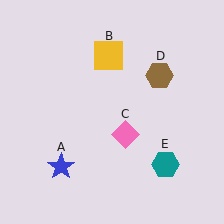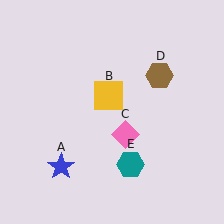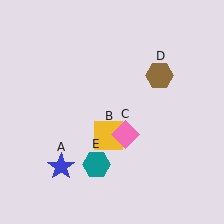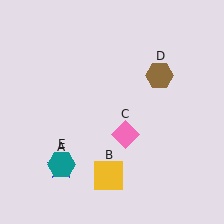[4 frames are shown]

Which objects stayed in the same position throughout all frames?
Blue star (object A) and pink diamond (object C) and brown hexagon (object D) remained stationary.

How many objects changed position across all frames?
2 objects changed position: yellow square (object B), teal hexagon (object E).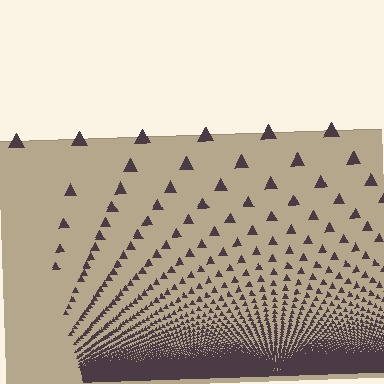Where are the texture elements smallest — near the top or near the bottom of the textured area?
Near the bottom.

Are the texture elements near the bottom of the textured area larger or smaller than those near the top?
Smaller. The gradient is inverted — elements near the bottom are smaller and denser.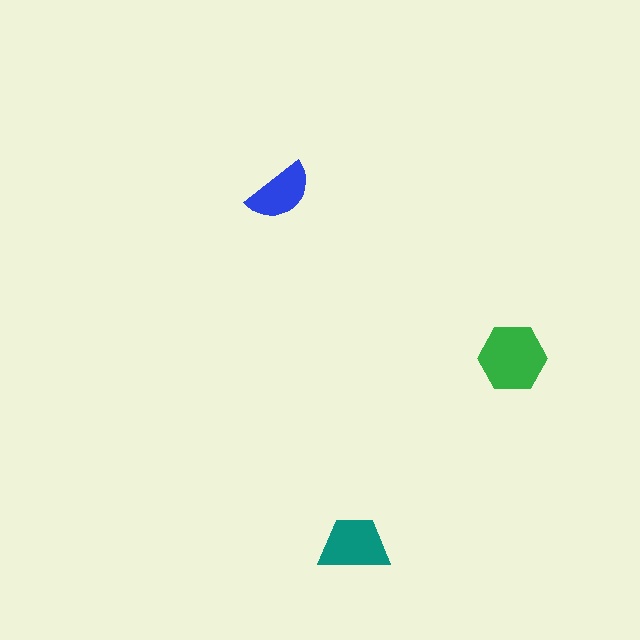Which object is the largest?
The green hexagon.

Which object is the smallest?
The blue semicircle.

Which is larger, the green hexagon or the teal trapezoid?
The green hexagon.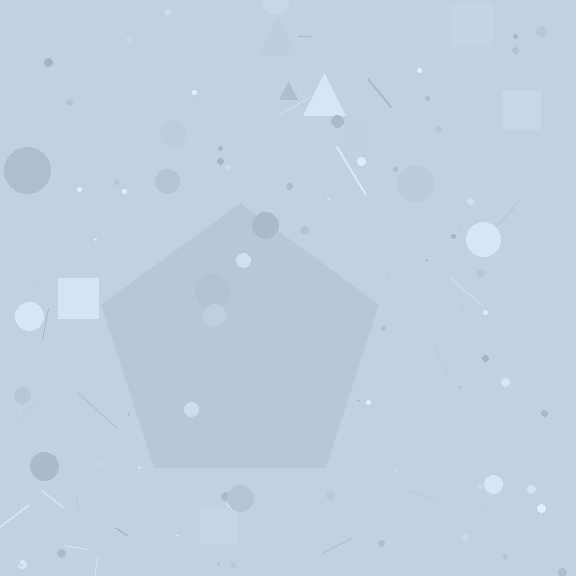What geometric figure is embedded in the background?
A pentagon is embedded in the background.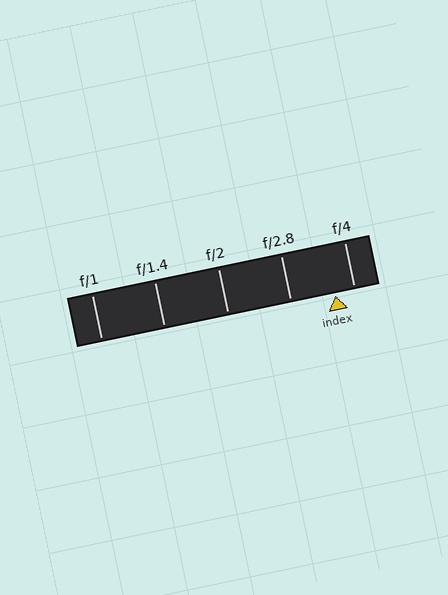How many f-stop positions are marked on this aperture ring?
There are 5 f-stop positions marked.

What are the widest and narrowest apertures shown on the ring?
The widest aperture shown is f/1 and the narrowest is f/4.